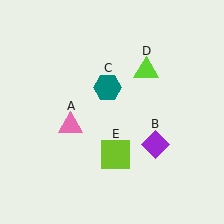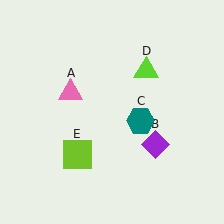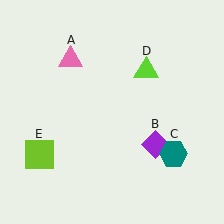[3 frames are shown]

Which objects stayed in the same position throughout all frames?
Purple diamond (object B) and lime triangle (object D) remained stationary.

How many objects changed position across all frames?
3 objects changed position: pink triangle (object A), teal hexagon (object C), lime square (object E).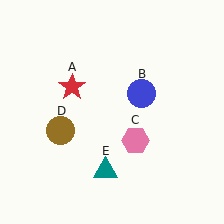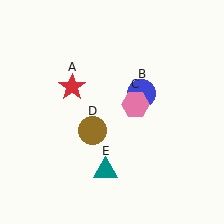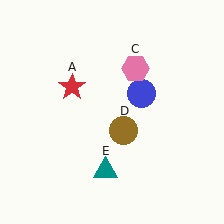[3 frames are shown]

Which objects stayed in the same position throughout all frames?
Red star (object A) and blue circle (object B) and teal triangle (object E) remained stationary.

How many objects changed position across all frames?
2 objects changed position: pink hexagon (object C), brown circle (object D).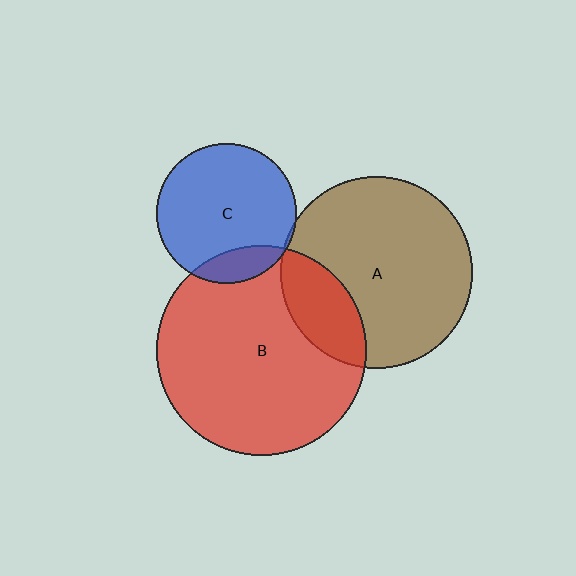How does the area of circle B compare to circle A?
Approximately 1.2 times.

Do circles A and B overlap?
Yes.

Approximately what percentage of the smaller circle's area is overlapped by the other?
Approximately 20%.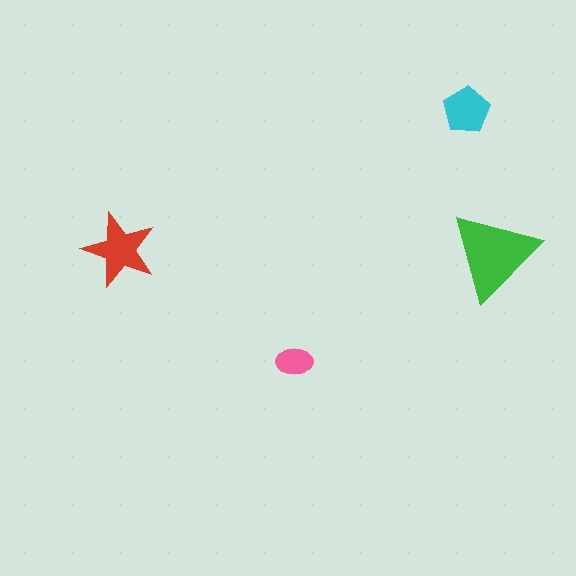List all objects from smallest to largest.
The pink ellipse, the cyan pentagon, the red star, the green triangle.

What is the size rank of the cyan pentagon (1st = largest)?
3rd.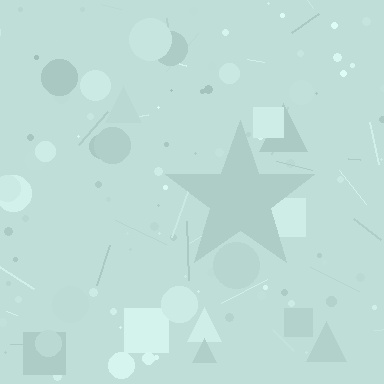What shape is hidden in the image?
A star is hidden in the image.